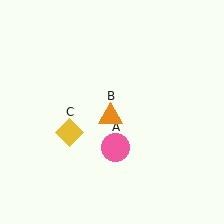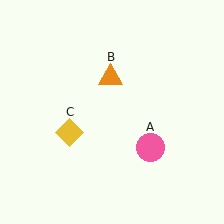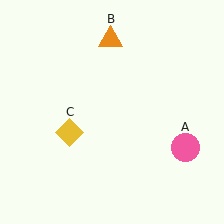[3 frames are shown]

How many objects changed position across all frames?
2 objects changed position: pink circle (object A), orange triangle (object B).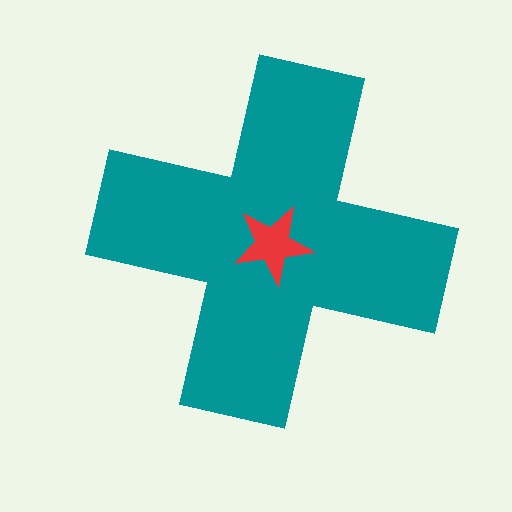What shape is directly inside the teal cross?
The red star.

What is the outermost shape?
The teal cross.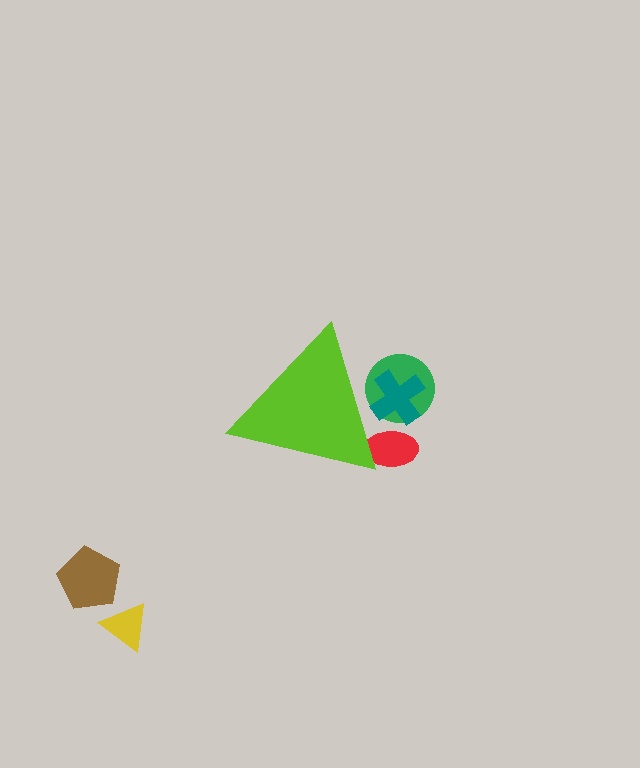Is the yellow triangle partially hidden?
No, the yellow triangle is fully visible.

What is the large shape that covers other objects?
A lime triangle.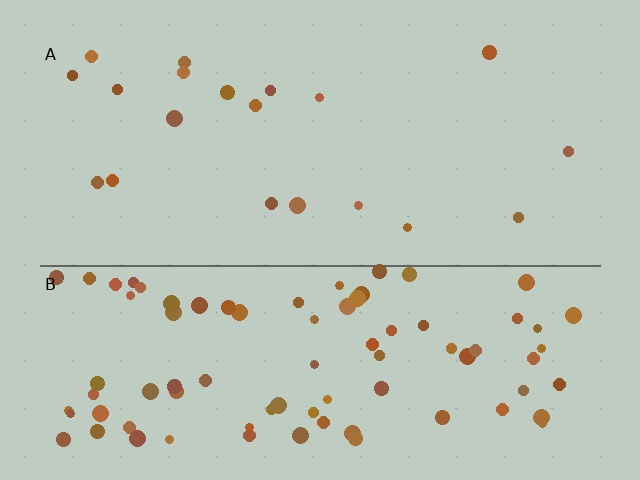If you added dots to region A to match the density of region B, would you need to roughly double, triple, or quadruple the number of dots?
Approximately quadruple.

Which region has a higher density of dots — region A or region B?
B (the bottom).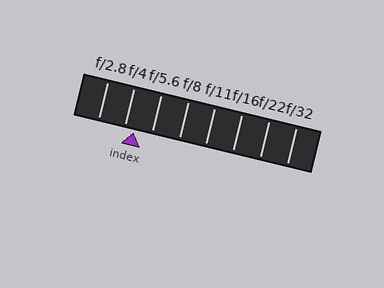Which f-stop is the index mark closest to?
The index mark is closest to f/4.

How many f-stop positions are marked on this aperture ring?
There are 8 f-stop positions marked.